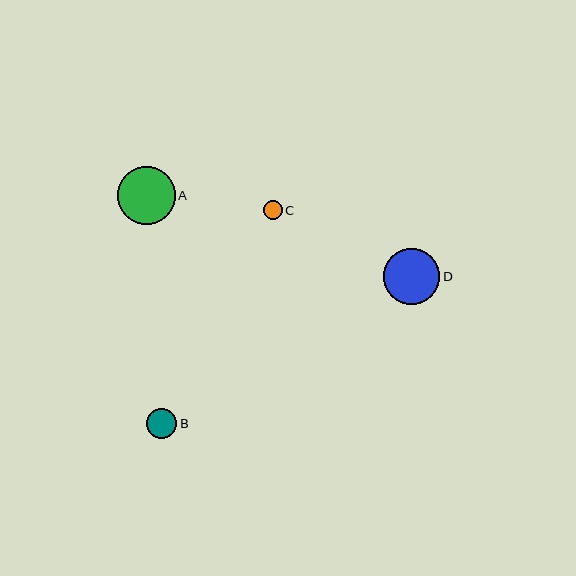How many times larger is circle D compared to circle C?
Circle D is approximately 3.0 times the size of circle C.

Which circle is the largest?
Circle A is the largest with a size of approximately 58 pixels.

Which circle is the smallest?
Circle C is the smallest with a size of approximately 19 pixels.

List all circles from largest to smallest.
From largest to smallest: A, D, B, C.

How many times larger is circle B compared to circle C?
Circle B is approximately 1.6 times the size of circle C.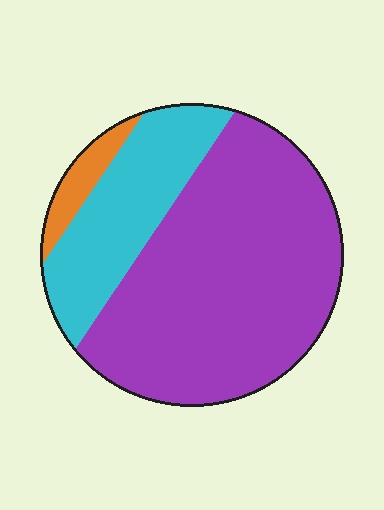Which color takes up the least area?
Orange, at roughly 5%.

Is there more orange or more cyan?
Cyan.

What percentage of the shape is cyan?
Cyan covers 26% of the shape.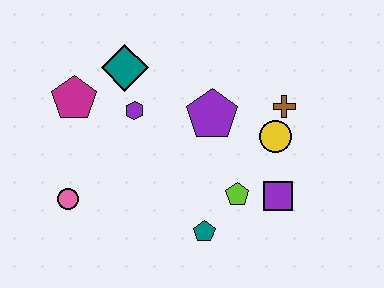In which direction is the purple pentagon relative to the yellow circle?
The purple pentagon is to the left of the yellow circle.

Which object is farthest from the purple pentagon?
The pink circle is farthest from the purple pentagon.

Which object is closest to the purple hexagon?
The teal diamond is closest to the purple hexagon.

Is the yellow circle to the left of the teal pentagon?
No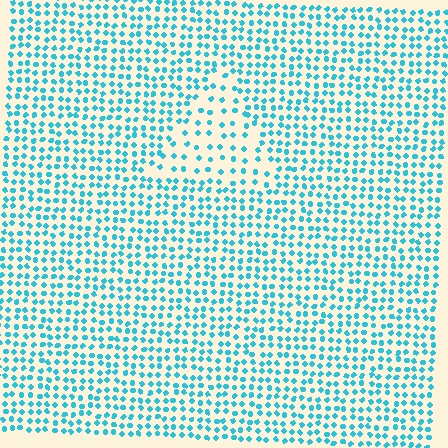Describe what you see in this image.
The image contains small cyan elements arranged at two different densities. A triangle-shaped region is visible where the elements are less densely packed than the surrounding area.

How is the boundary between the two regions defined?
The boundary is defined by a change in element density (approximately 1.9x ratio). All elements are the same color, size, and shape.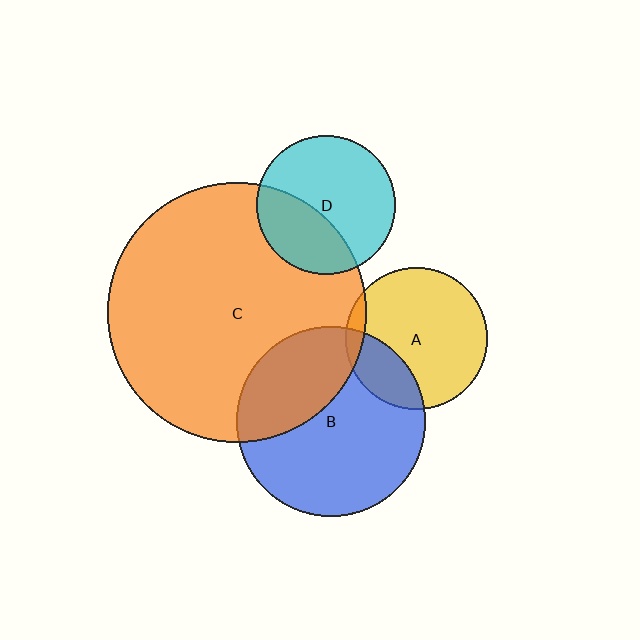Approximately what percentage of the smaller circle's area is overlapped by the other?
Approximately 5%.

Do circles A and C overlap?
Yes.